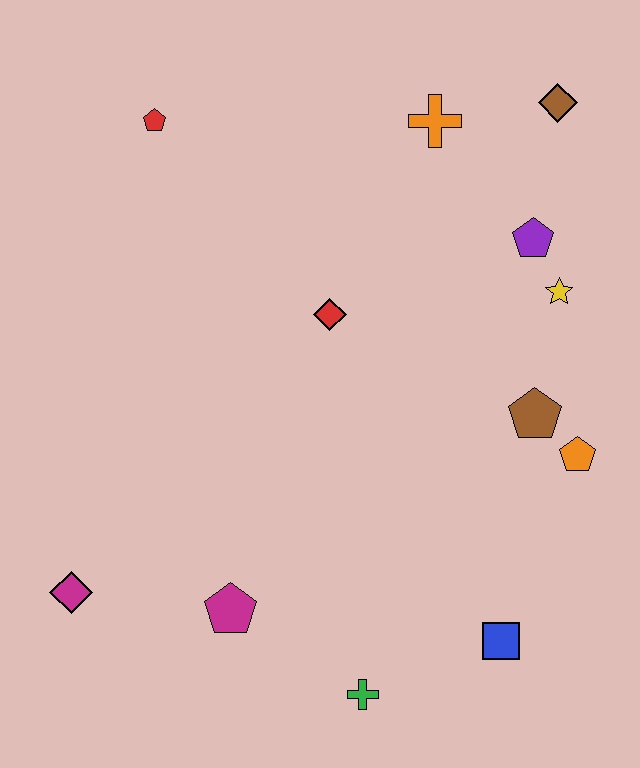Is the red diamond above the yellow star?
No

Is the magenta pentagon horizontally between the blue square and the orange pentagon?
No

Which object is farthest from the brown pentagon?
The magenta diamond is farthest from the brown pentagon.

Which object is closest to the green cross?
The blue square is closest to the green cross.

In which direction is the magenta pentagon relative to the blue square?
The magenta pentagon is to the left of the blue square.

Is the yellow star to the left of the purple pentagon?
No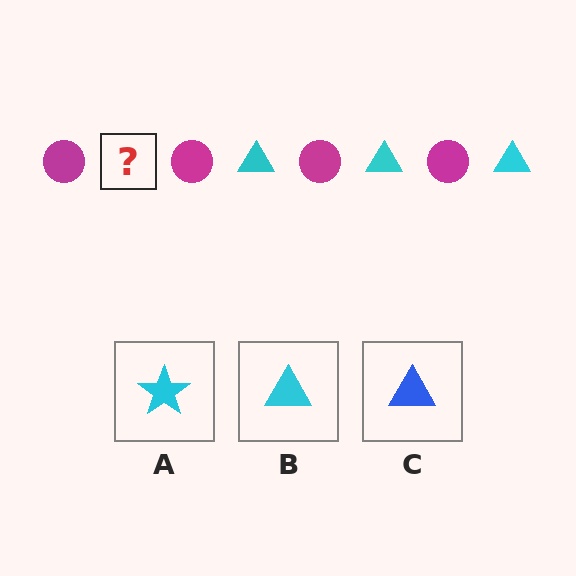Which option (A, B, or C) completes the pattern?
B.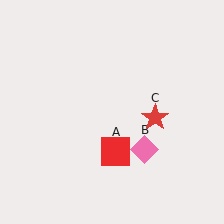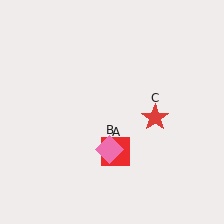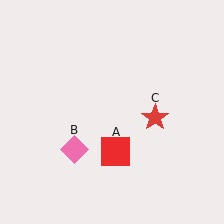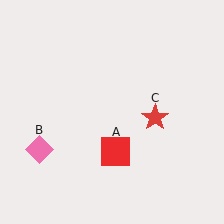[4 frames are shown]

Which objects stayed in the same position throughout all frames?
Red square (object A) and red star (object C) remained stationary.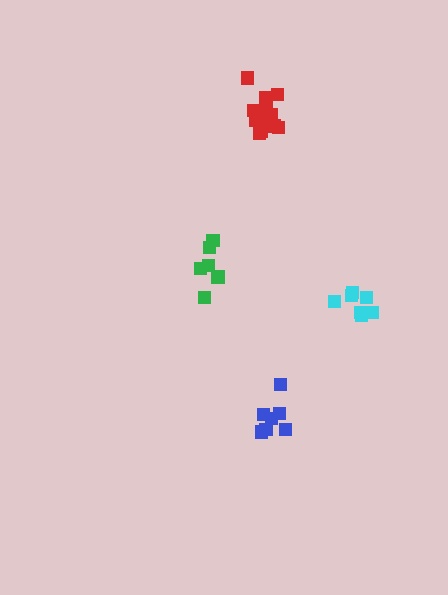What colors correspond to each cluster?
The clusters are colored: green, red, cyan, blue.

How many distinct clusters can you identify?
There are 4 distinct clusters.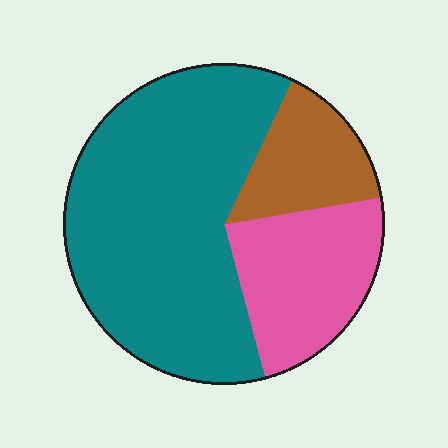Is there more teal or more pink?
Teal.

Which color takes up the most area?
Teal, at roughly 60%.